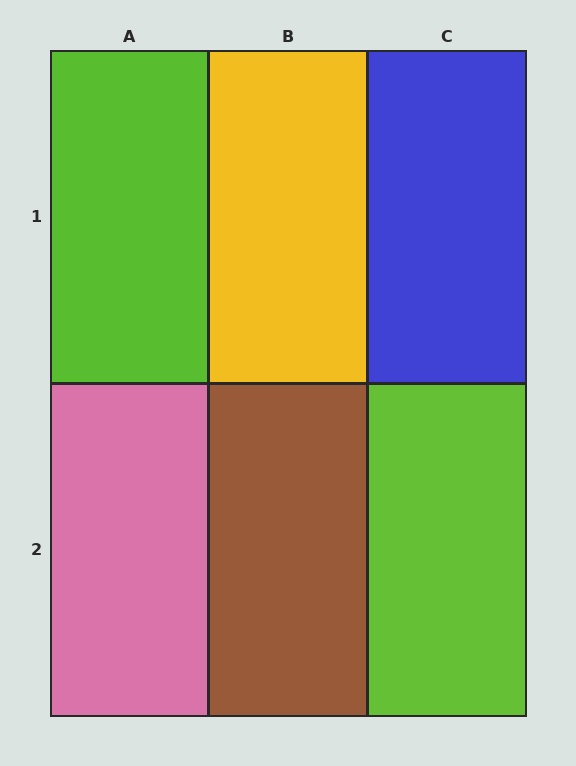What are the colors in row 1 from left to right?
Lime, yellow, blue.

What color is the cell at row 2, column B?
Brown.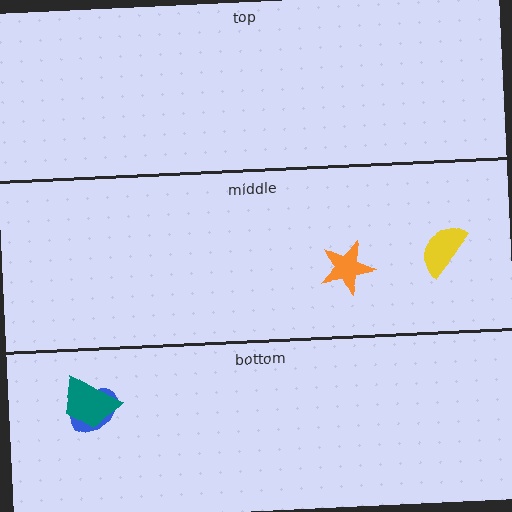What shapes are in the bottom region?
The blue ellipse, the teal trapezoid.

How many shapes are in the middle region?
2.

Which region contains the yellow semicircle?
The middle region.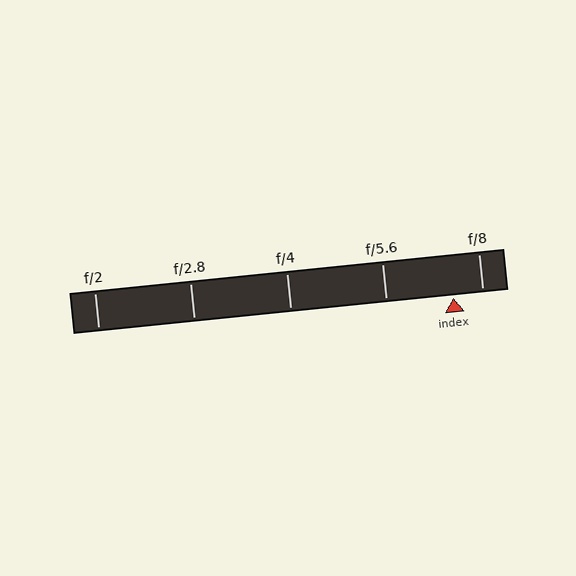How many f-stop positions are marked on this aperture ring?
There are 5 f-stop positions marked.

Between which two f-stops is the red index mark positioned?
The index mark is between f/5.6 and f/8.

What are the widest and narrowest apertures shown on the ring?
The widest aperture shown is f/2 and the narrowest is f/8.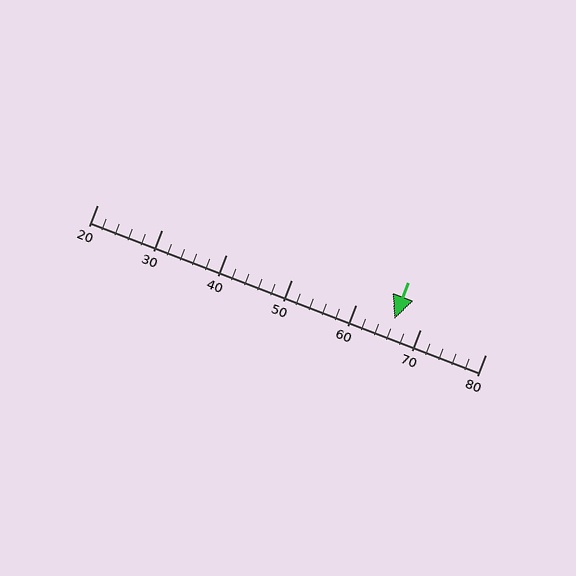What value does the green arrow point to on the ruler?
The green arrow points to approximately 66.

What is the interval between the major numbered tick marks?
The major tick marks are spaced 10 units apart.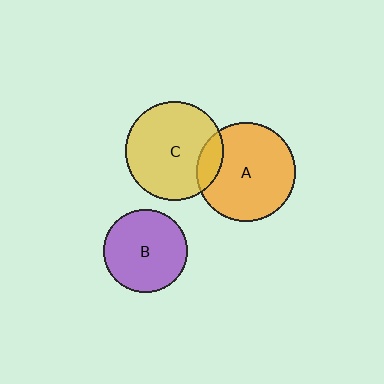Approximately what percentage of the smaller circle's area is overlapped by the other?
Approximately 15%.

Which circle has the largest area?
Circle A (orange).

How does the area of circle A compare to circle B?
Approximately 1.4 times.